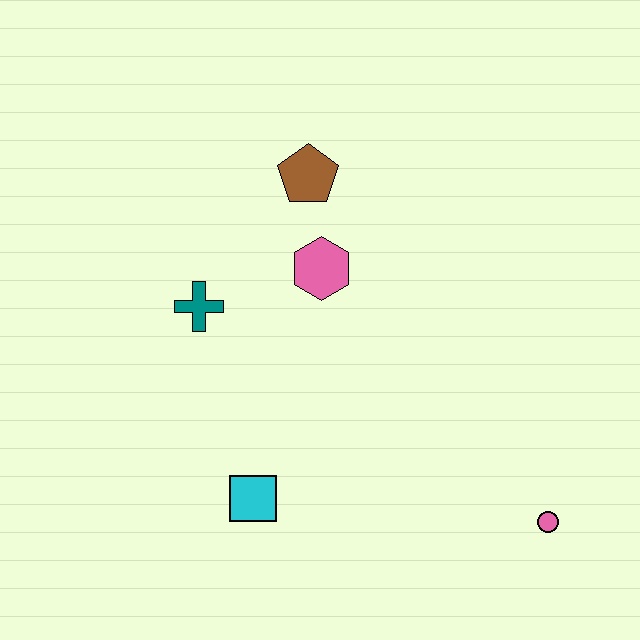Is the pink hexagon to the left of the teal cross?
No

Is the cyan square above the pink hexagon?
No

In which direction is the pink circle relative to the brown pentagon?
The pink circle is below the brown pentagon.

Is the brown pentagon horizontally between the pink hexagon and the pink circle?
No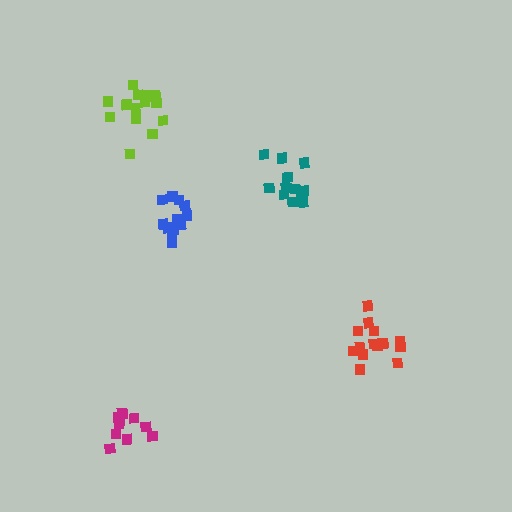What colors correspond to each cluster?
The clusters are colored: red, blue, magenta, teal, lime.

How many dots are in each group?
Group 1: 14 dots, Group 2: 13 dots, Group 3: 11 dots, Group 4: 13 dots, Group 5: 15 dots (66 total).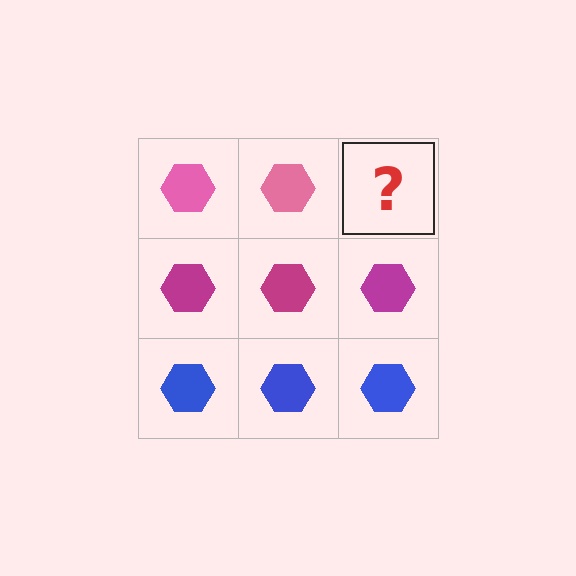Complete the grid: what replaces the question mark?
The question mark should be replaced with a pink hexagon.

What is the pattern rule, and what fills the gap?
The rule is that each row has a consistent color. The gap should be filled with a pink hexagon.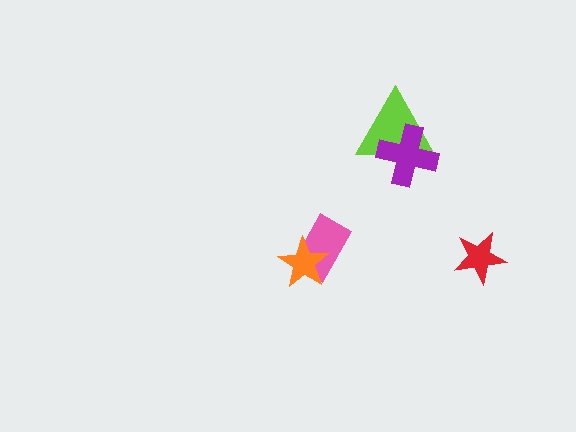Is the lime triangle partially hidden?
Yes, it is partially covered by another shape.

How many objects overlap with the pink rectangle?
1 object overlaps with the pink rectangle.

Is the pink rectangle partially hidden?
Yes, it is partially covered by another shape.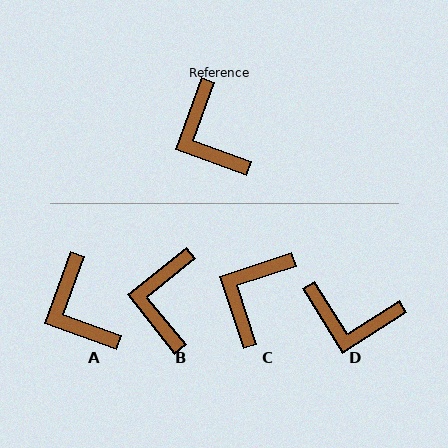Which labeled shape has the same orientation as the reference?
A.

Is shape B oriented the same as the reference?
No, it is off by about 31 degrees.